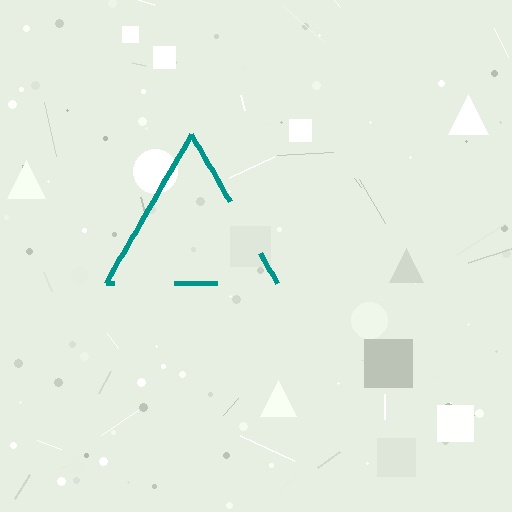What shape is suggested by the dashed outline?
The dashed outline suggests a triangle.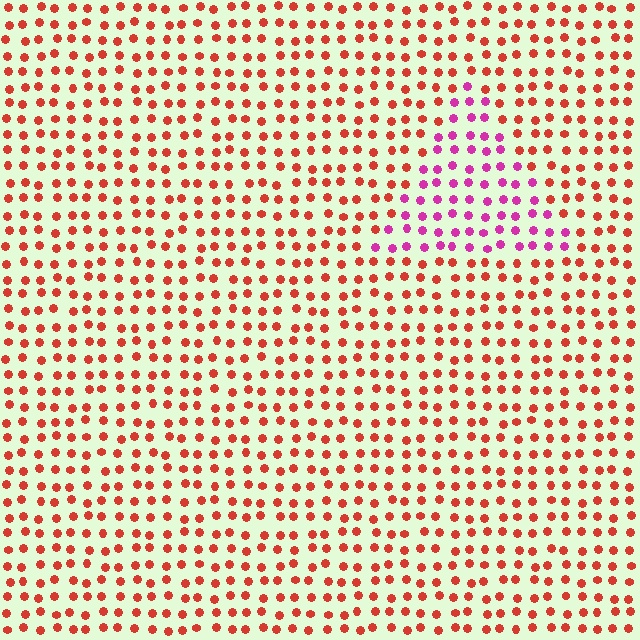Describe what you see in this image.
The image is filled with small red elements in a uniform arrangement. A triangle-shaped region is visible where the elements are tinted to a slightly different hue, forming a subtle color boundary.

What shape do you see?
I see a triangle.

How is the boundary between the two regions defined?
The boundary is defined purely by a slight shift in hue (about 49 degrees). Spacing, size, and orientation are identical on both sides.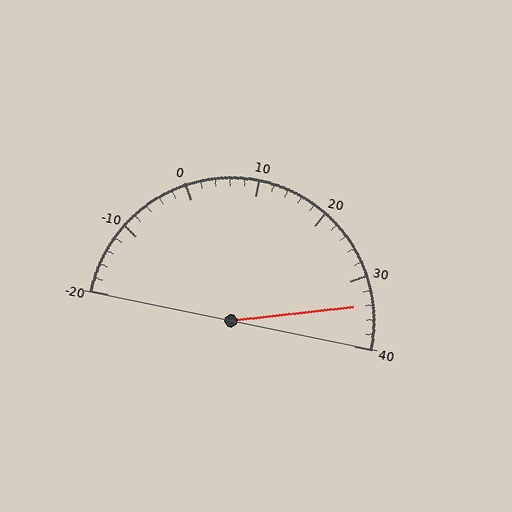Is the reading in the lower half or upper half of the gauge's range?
The reading is in the upper half of the range (-20 to 40).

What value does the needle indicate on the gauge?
The needle indicates approximately 34.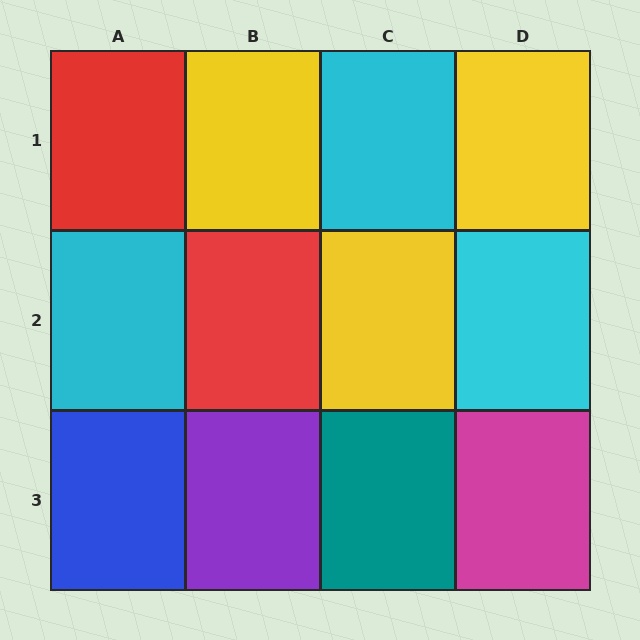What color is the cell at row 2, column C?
Yellow.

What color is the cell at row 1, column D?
Yellow.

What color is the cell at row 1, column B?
Yellow.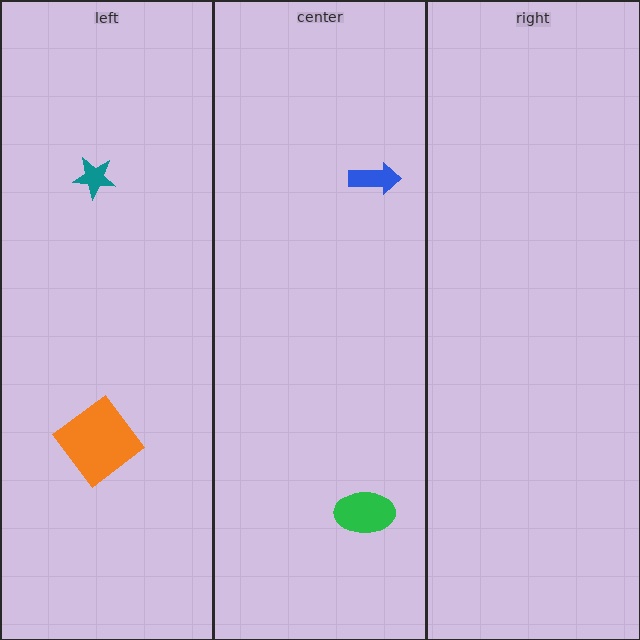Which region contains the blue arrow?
The center region.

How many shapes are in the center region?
2.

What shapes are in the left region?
The teal star, the orange diamond.